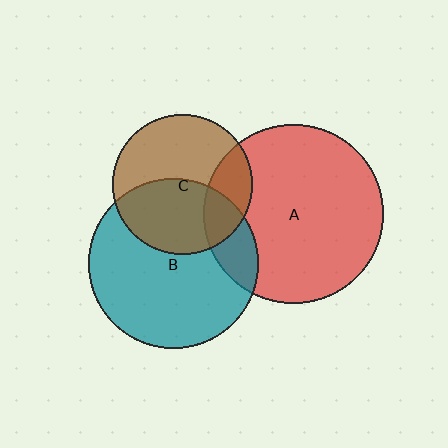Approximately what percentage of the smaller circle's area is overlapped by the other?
Approximately 15%.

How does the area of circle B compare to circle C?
Approximately 1.5 times.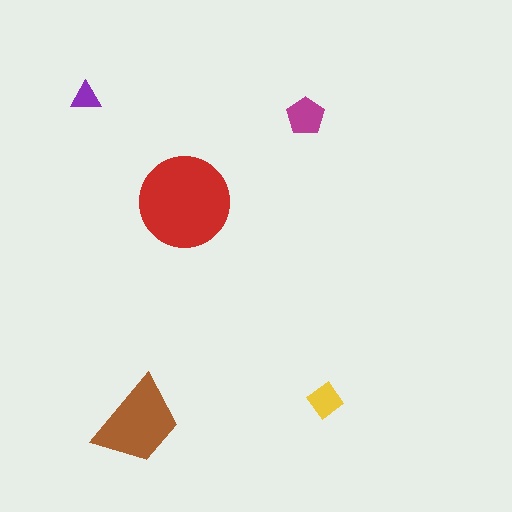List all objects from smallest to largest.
The purple triangle, the yellow diamond, the magenta pentagon, the brown trapezoid, the red circle.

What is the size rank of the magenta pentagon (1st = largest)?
3rd.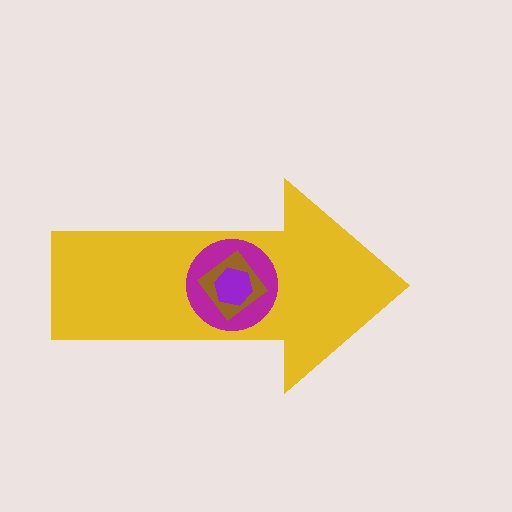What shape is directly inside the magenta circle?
The brown diamond.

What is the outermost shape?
The yellow arrow.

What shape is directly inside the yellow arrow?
The magenta circle.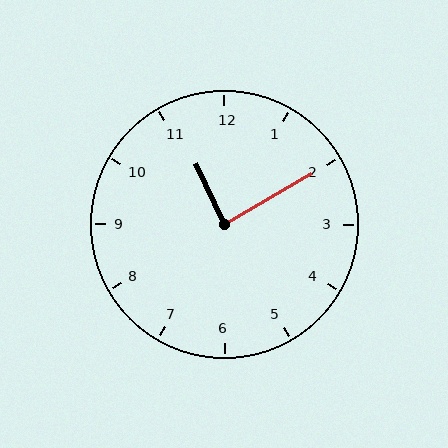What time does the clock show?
11:10.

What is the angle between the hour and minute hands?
Approximately 85 degrees.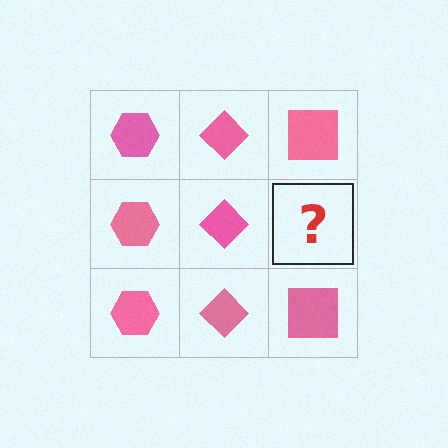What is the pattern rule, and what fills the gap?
The rule is that each column has a consistent shape. The gap should be filled with a pink square.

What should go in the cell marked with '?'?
The missing cell should contain a pink square.